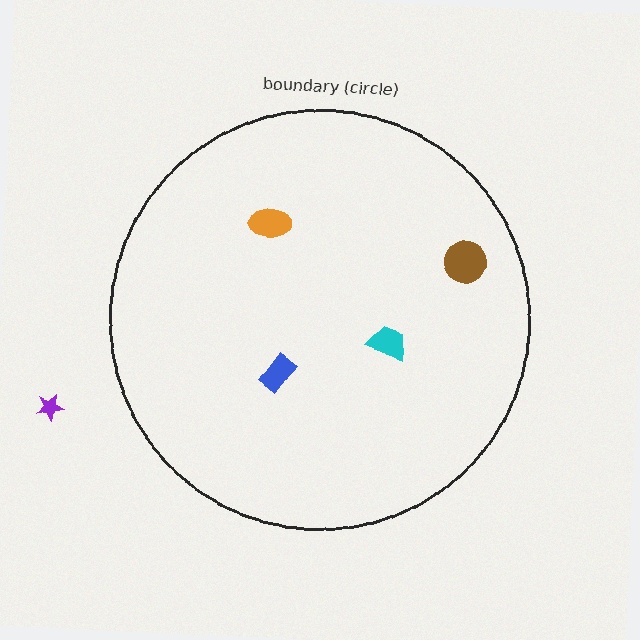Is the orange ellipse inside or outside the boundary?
Inside.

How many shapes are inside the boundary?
4 inside, 1 outside.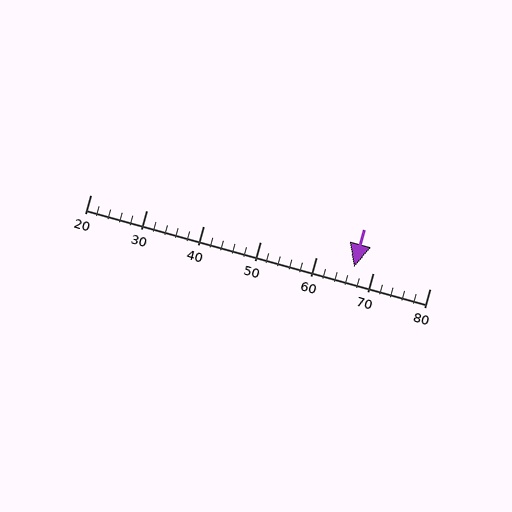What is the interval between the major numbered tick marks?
The major tick marks are spaced 10 units apart.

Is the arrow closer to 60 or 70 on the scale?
The arrow is closer to 70.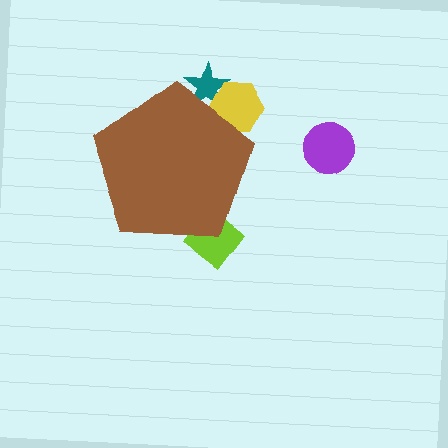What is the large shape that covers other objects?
A brown pentagon.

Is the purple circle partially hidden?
No, the purple circle is fully visible.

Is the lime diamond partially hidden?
Yes, the lime diamond is partially hidden behind the brown pentagon.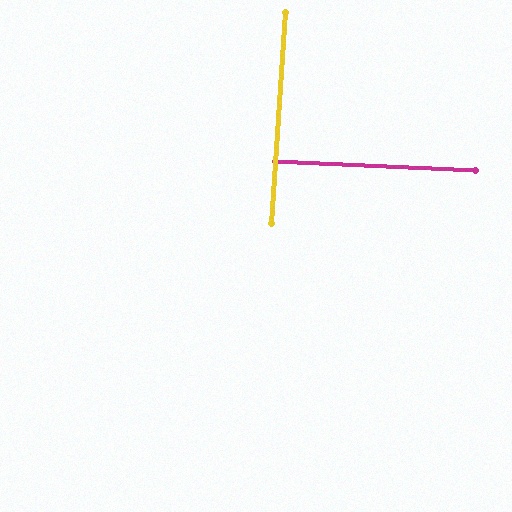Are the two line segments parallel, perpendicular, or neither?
Perpendicular — they meet at approximately 89°.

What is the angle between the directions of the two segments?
Approximately 89 degrees.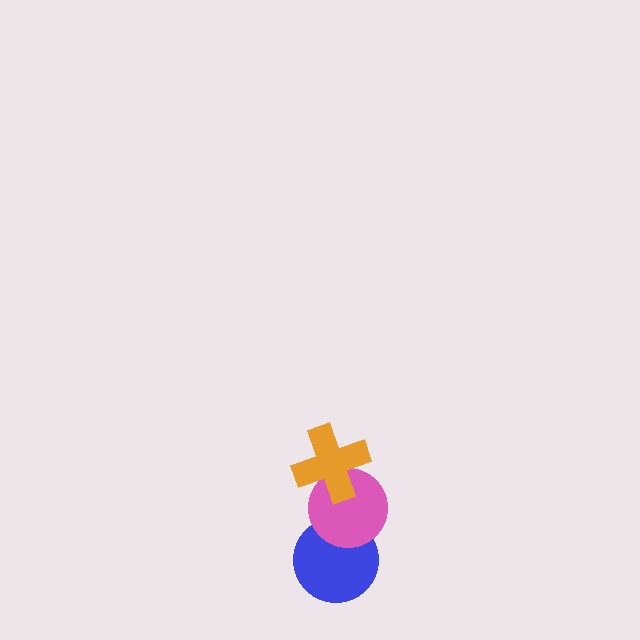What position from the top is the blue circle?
The blue circle is 3rd from the top.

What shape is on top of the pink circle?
The orange cross is on top of the pink circle.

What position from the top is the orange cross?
The orange cross is 1st from the top.